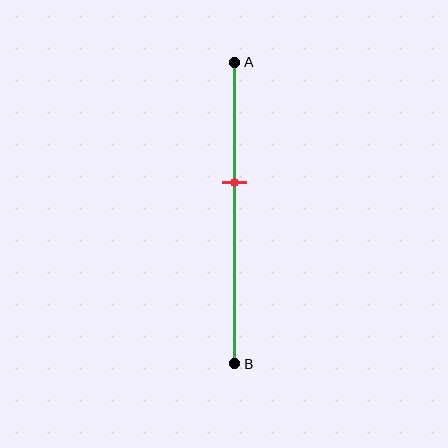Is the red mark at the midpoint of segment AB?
No, the mark is at about 40% from A, not at the 50% midpoint.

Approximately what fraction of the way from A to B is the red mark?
The red mark is approximately 40% of the way from A to B.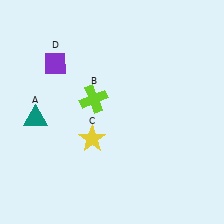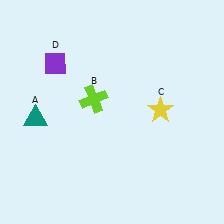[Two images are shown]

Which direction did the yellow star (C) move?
The yellow star (C) moved right.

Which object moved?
The yellow star (C) moved right.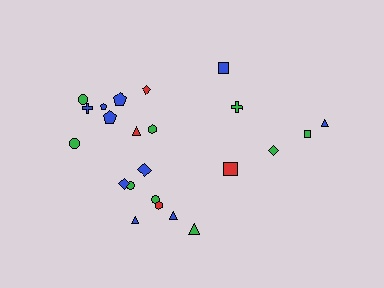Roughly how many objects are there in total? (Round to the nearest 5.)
Roughly 25 objects in total.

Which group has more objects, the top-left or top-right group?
The top-left group.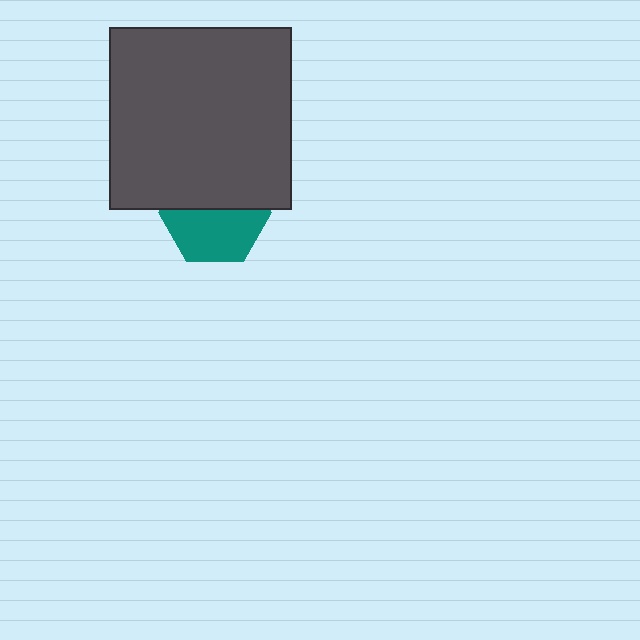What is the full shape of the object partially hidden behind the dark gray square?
The partially hidden object is a teal hexagon.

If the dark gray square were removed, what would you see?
You would see the complete teal hexagon.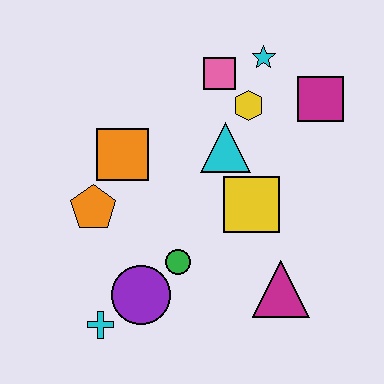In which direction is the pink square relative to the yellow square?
The pink square is above the yellow square.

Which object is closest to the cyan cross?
The purple circle is closest to the cyan cross.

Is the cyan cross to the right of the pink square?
No